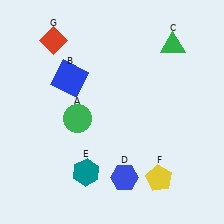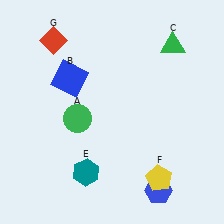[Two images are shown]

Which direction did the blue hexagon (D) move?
The blue hexagon (D) moved right.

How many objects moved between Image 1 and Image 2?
1 object moved between the two images.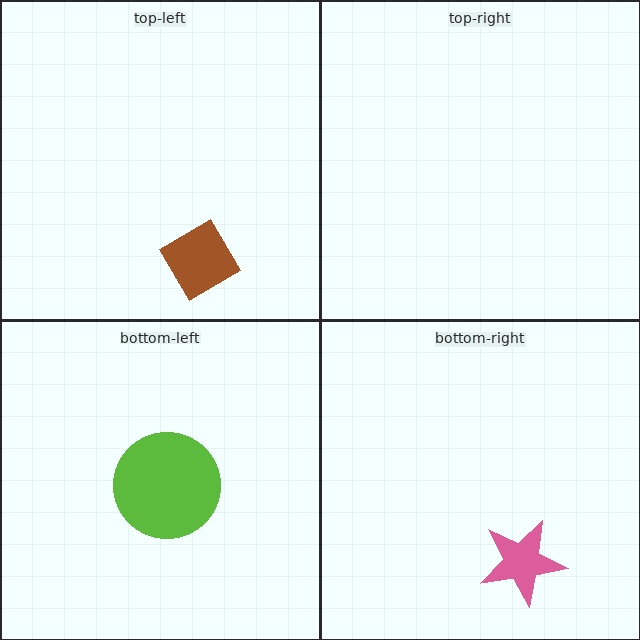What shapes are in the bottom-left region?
The lime circle.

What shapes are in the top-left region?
The brown diamond.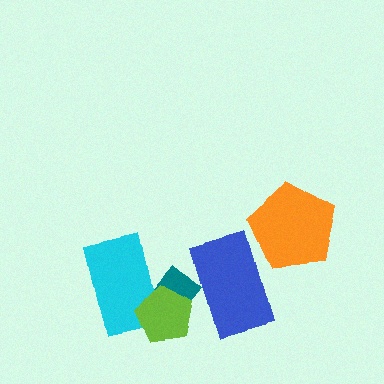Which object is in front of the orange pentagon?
The blue rectangle is in front of the orange pentagon.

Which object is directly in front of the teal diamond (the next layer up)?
The cyan rectangle is directly in front of the teal diamond.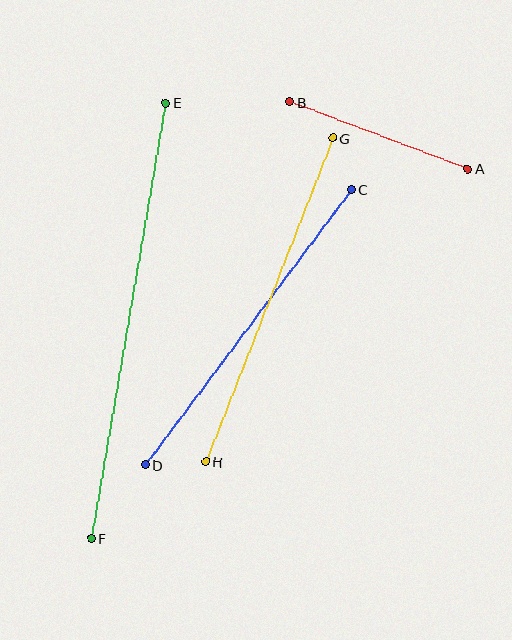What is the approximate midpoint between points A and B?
The midpoint is at approximately (379, 135) pixels.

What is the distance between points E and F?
The distance is approximately 442 pixels.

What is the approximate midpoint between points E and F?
The midpoint is at approximately (128, 321) pixels.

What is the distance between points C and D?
The distance is approximately 344 pixels.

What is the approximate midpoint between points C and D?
The midpoint is at approximately (248, 327) pixels.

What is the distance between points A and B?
The distance is approximately 190 pixels.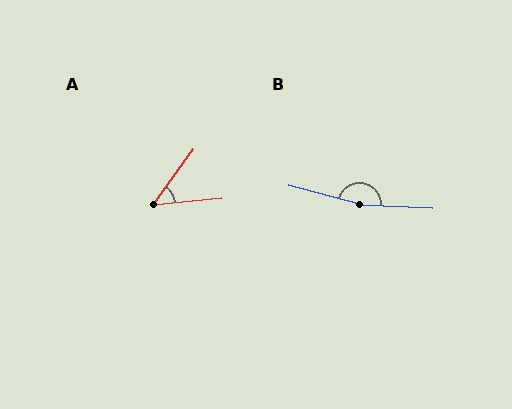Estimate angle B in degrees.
Approximately 167 degrees.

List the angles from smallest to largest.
A (48°), B (167°).